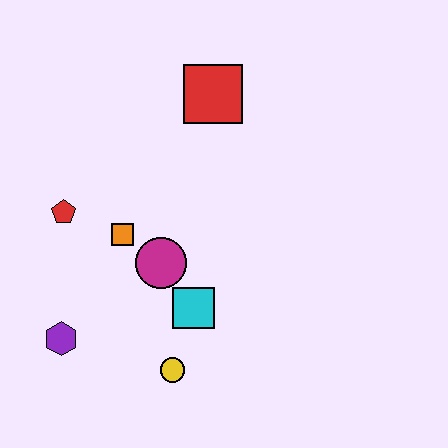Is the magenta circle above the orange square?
No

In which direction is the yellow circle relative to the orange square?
The yellow circle is below the orange square.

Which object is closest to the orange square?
The magenta circle is closest to the orange square.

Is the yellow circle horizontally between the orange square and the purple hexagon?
No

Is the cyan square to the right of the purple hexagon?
Yes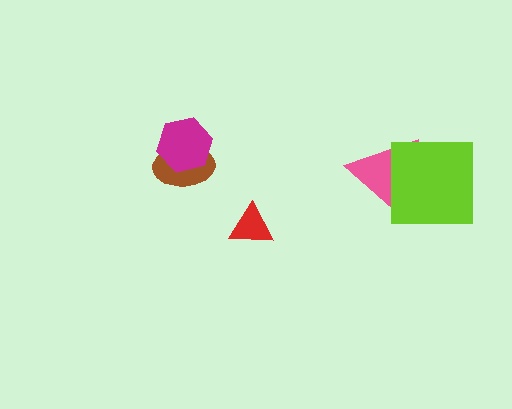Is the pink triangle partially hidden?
Yes, it is partially covered by another shape.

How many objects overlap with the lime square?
1 object overlaps with the lime square.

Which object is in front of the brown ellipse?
The magenta hexagon is in front of the brown ellipse.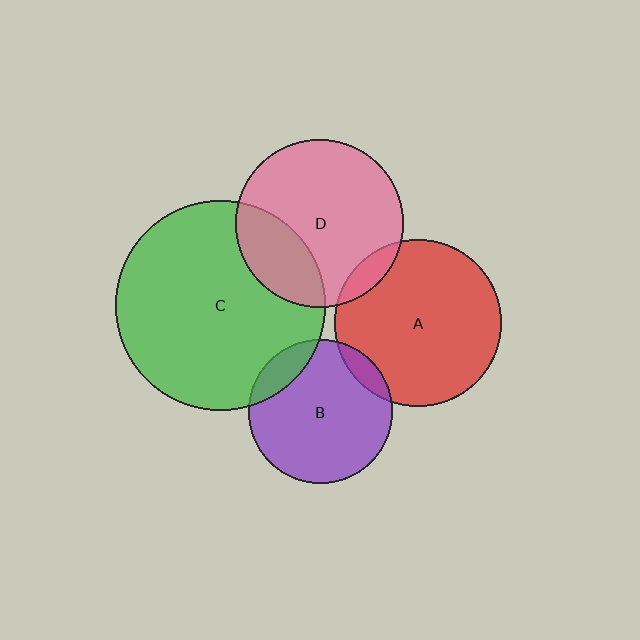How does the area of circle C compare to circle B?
Approximately 2.1 times.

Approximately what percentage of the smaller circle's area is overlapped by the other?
Approximately 25%.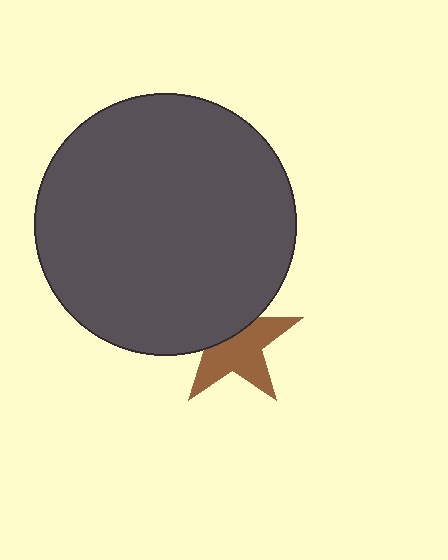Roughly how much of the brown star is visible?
About half of it is visible (roughly 59%).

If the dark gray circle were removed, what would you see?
You would see the complete brown star.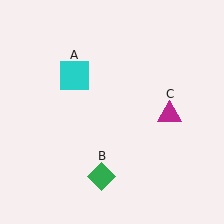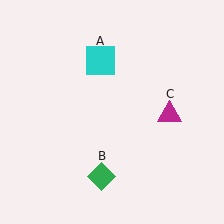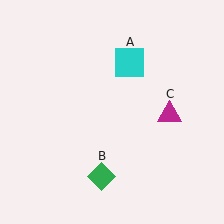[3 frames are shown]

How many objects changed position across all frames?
1 object changed position: cyan square (object A).